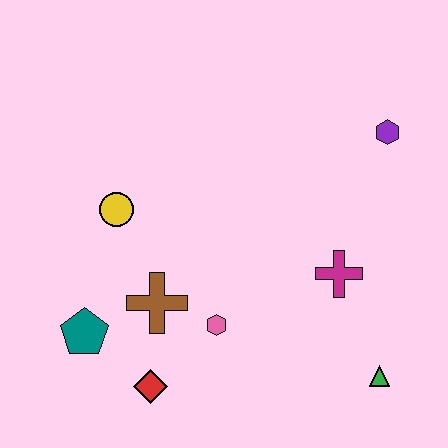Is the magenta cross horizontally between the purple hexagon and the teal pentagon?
Yes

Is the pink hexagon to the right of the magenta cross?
No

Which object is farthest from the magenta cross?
The teal pentagon is farthest from the magenta cross.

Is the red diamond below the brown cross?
Yes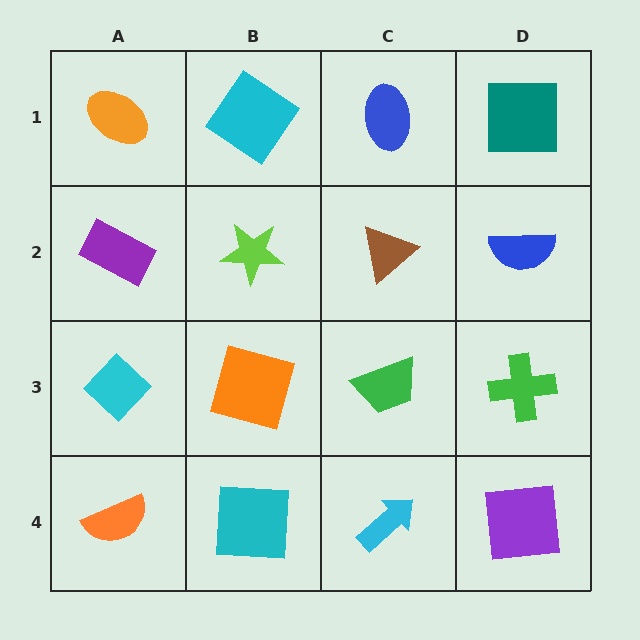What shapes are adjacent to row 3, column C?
A brown triangle (row 2, column C), a cyan arrow (row 4, column C), an orange square (row 3, column B), a green cross (row 3, column D).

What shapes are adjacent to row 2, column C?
A blue ellipse (row 1, column C), a green trapezoid (row 3, column C), a lime star (row 2, column B), a blue semicircle (row 2, column D).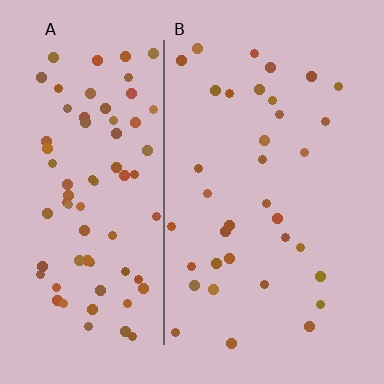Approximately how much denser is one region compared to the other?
Approximately 2.2× — region A over region B.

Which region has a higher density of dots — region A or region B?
A (the left).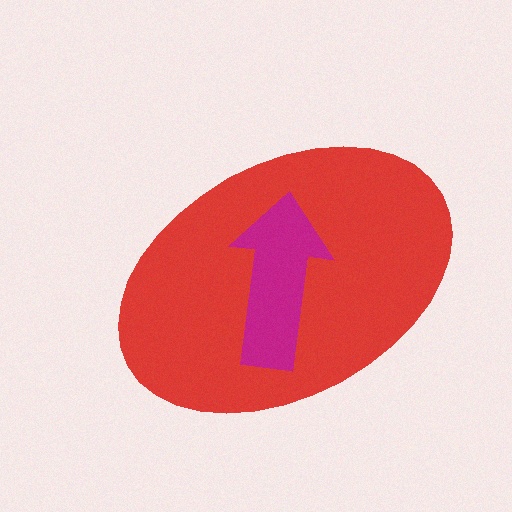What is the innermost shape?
The magenta arrow.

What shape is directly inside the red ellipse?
The magenta arrow.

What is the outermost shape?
The red ellipse.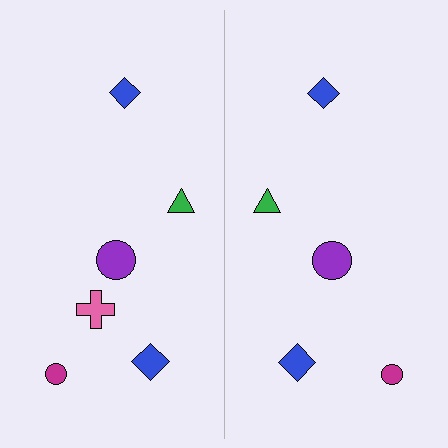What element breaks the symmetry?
A pink cross is missing from the right side.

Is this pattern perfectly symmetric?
No, the pattern is not perfectly symmetric. A pink cross is missing from the right side.